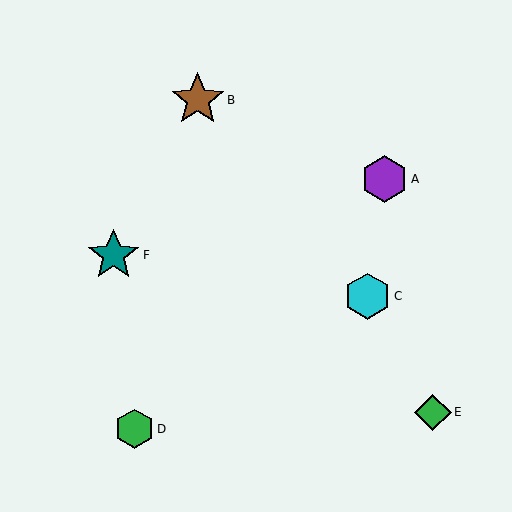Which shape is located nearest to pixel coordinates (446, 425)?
The green diamond (labeled E) at (433, 412) is nearest to that location.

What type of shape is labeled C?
Shape C is a cyan hexagon.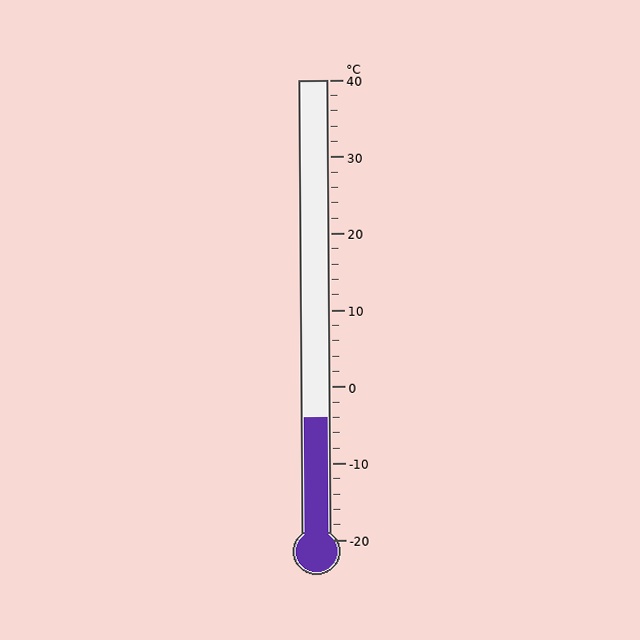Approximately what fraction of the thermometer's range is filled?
The thermometer is filled to approximately 25% of its range.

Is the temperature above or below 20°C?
The temperature is below 20°C.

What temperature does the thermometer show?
The thermometer shows approximately -4°C.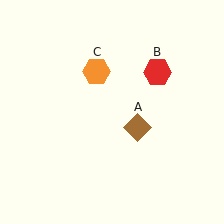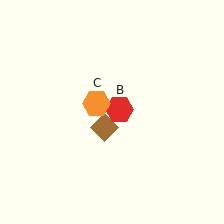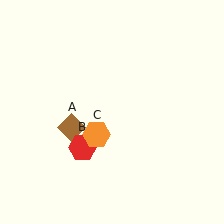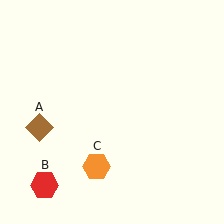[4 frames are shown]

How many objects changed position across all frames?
3 objects changed position: brown diamond (object A), red hexagon (object B), orange hexagon (object C).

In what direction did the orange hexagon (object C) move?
The orange hexagon (object C) moved down.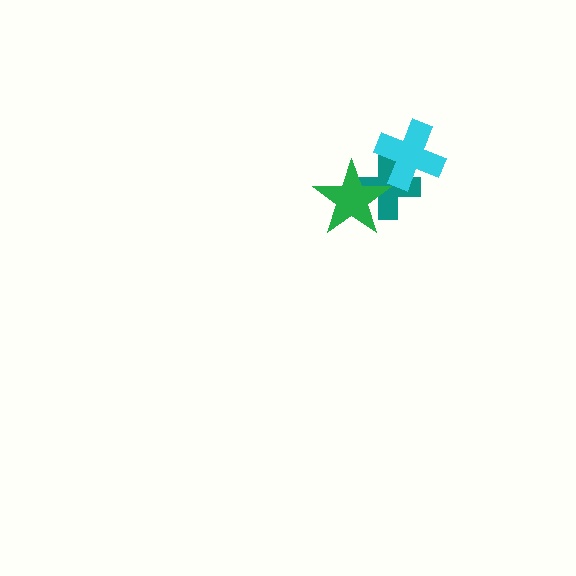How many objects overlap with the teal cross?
2 objects overlap with the teal cross.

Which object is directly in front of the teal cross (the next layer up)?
The cyan cross is directly in front of the teal cross.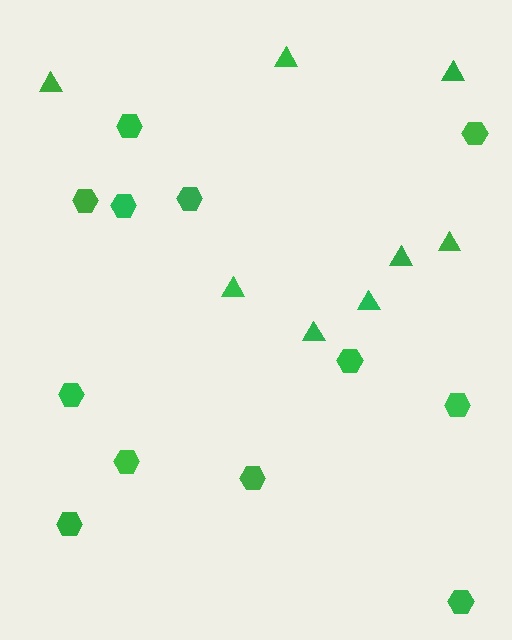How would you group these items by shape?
There are 2 groups: one group of triangles (8) and one group of hexagons (12).